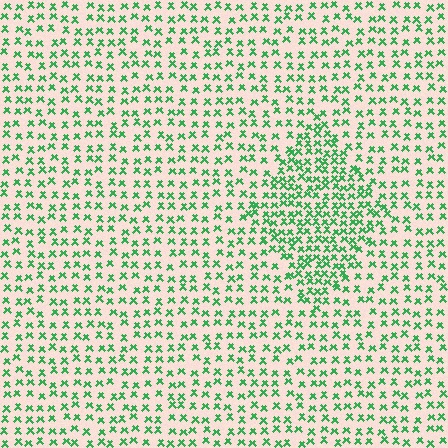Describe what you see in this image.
The image contains small green elements arranged at two different densities. A diamond-shaped region is visible where the elements are more densely packed than the surrounding area.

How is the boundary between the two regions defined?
The boundary is defined by a change in element density (approximately 1.8x ratio). All elements are the same color, size, and shape.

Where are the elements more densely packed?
The elements are more densely packed inside the diamond boundary.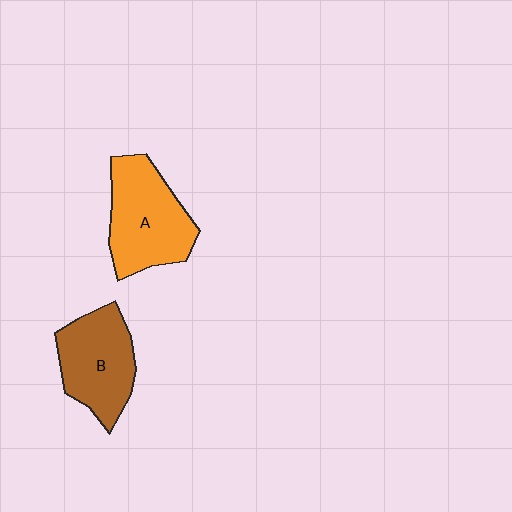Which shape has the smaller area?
Shape B (brown).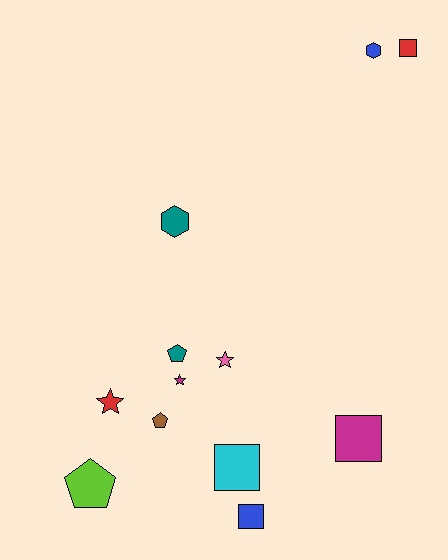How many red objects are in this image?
There are 2 red objects.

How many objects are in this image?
There are 12 objects.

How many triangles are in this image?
There are no triangles.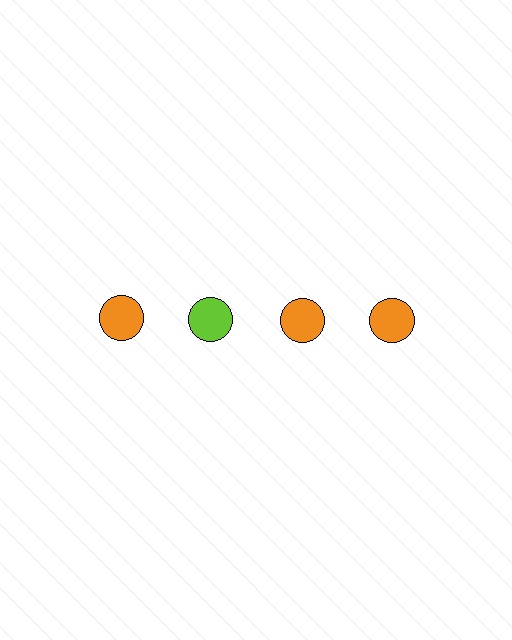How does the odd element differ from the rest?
It has a different color: lime instead of orange.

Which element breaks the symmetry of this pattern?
The lime circle in the top row, second from left column breaks the symmetry. All other shapes are orange circles.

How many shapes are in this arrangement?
There are 4 shapes arranged in a grid pattern.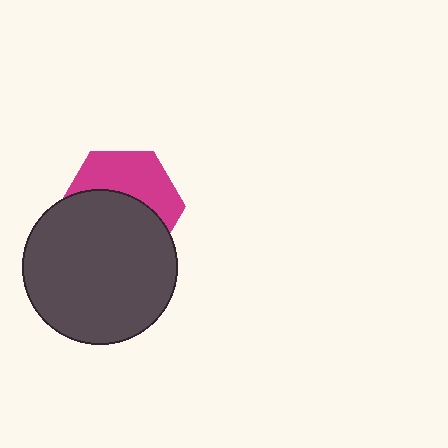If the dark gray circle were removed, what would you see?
You would see the complete magenta hexagon.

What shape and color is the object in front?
The object in front is a dark gray circle.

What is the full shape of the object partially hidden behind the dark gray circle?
The partially hidden object is a magenta hexagon.